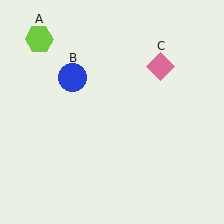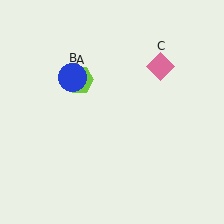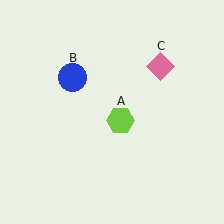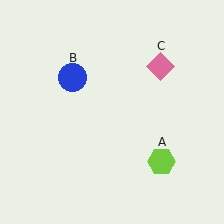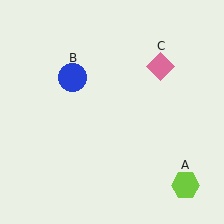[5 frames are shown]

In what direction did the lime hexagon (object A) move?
The lime hexagon (object A) moved down and to the right.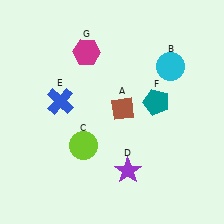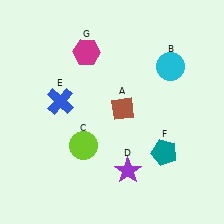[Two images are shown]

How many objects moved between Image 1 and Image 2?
1 object moved between the two images.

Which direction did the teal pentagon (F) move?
The teal pentagon (F) moved down.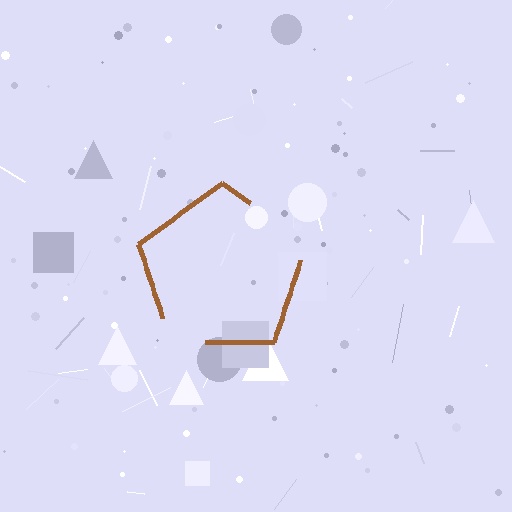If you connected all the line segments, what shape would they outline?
They would outline a pentagon.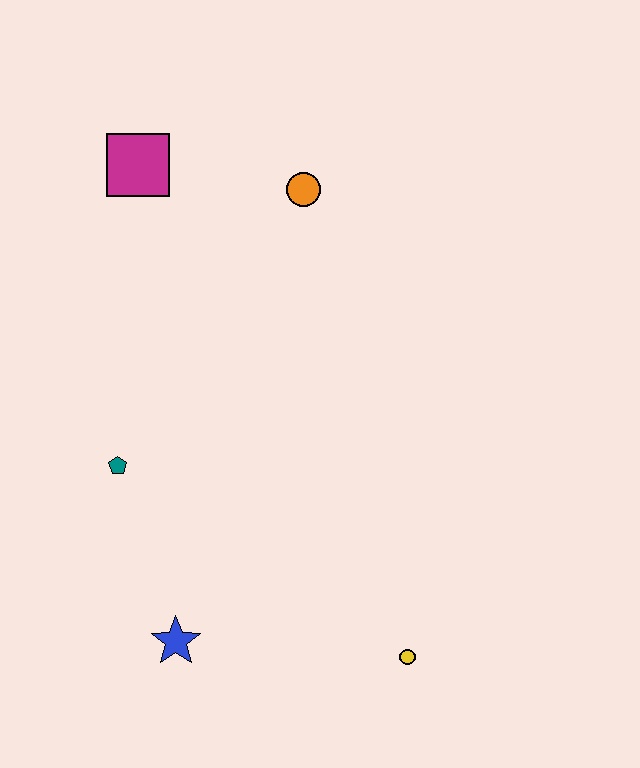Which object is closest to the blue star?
The teal pentagon is closest to the blue star.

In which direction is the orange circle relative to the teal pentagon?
The orange circle is above the teal pentagon.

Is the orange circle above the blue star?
Yes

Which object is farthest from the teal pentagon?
The yellow circle is farthest from the teal pentagon.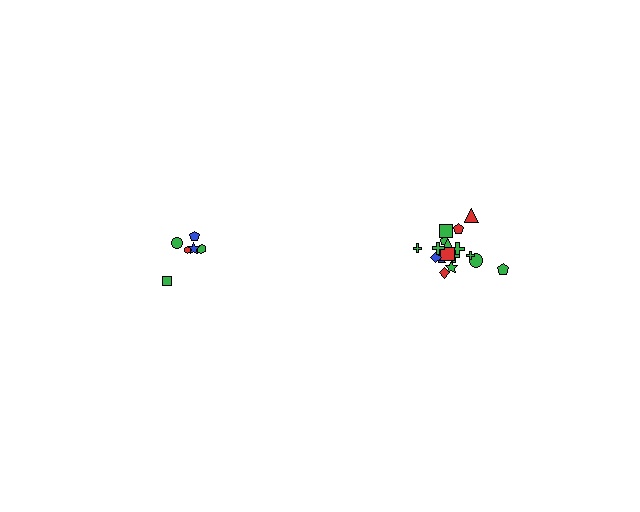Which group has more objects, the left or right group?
The right group.